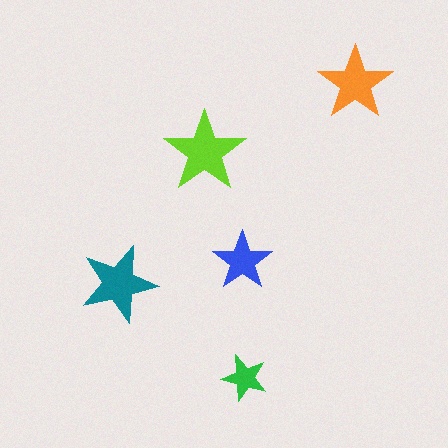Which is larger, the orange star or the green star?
The orange one.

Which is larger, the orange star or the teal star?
The teal one.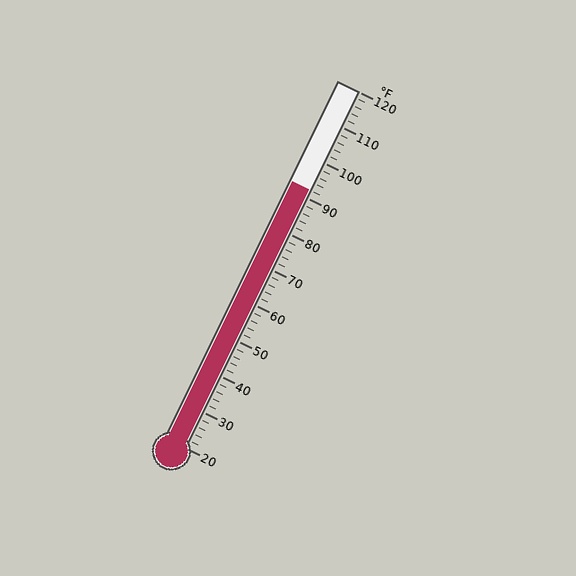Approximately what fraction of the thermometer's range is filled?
The thermometer is filled to approximately 70% of its range.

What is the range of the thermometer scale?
The thermometer scale ranges from 20°F to 120°F.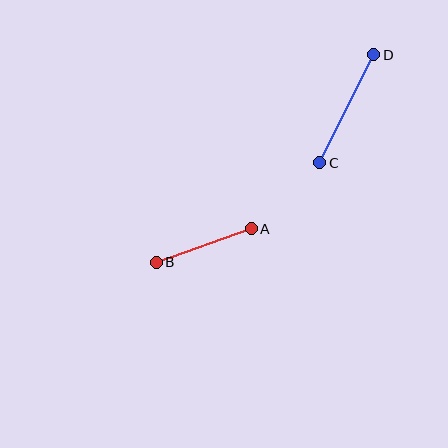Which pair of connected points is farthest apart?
Points C and D are farthest apart.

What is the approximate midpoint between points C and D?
The midpoint is at approximately (347, 109) pixels.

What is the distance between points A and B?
The distance is approximately 101 pixels.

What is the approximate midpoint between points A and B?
The midpoint is at approximately (204, 246) pixels.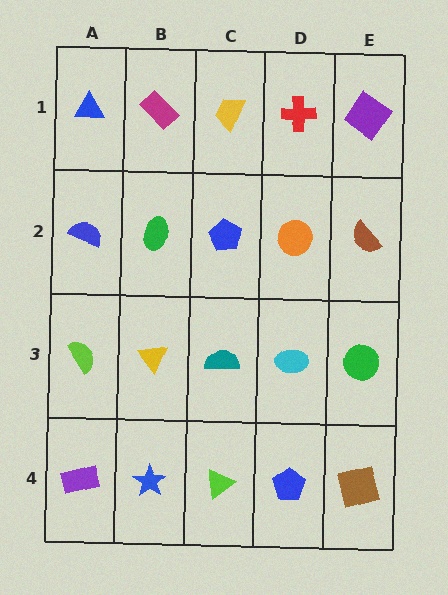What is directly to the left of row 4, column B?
A purple rectangle.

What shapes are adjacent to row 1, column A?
A blue semicircle (row 2, column A), a magenta rectangle (row 1, column B).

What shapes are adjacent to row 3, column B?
A green ellipse (row 2, column B), a blue star (row 4, column B), a lime semicircle (row 3, column A), a teal semicircle (row 3, column C).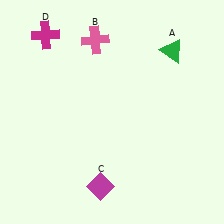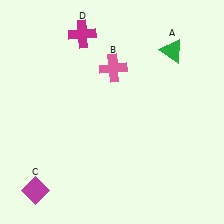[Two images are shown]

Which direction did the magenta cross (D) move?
The magenta cross (D) moved right.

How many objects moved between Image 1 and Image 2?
3 objects moved between the two images.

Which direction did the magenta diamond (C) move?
The magenta diamond (C) moved left.